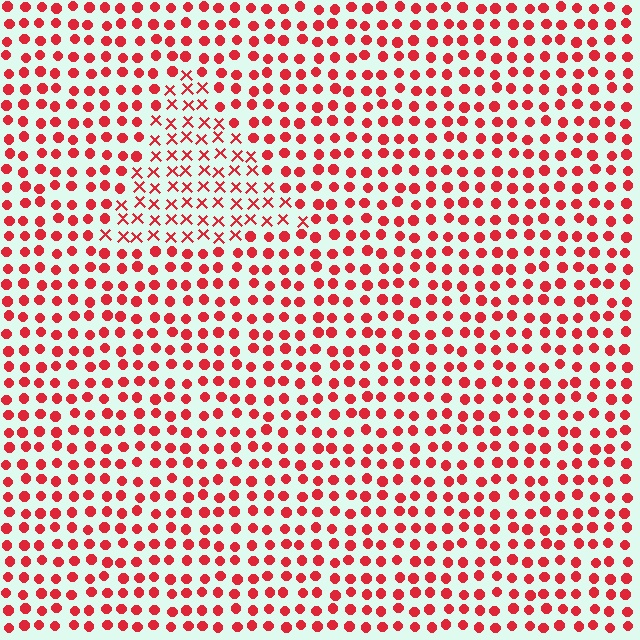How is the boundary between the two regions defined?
The boundary is defined by a change in element shape: X marks inside vs. circles outside. All elements share the same color and spacing.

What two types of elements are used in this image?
The image uses X marks inside the triangle region and circles outside it.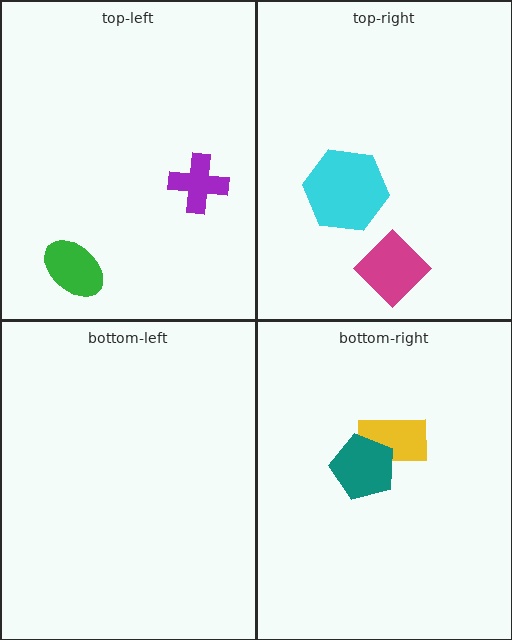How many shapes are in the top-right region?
2.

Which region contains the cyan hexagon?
The top-right region.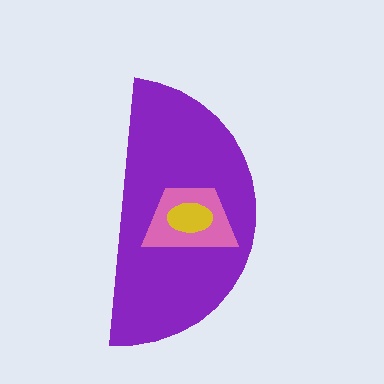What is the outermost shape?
The purple semicircle.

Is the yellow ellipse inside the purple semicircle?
Yes.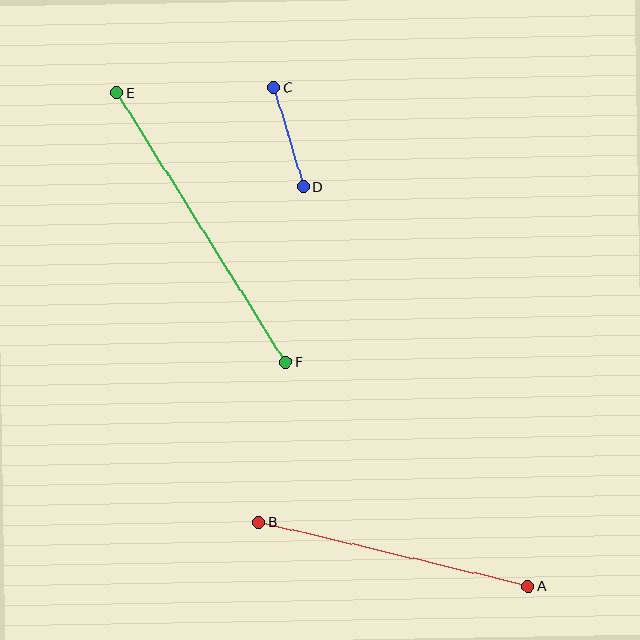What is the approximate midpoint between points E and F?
The midpoint is at approximately (201, 228) pixels.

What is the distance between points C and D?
The distance is approximately 104 pixels.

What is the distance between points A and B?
The distance is approximately 277 pixels.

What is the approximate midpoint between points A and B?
The midpoint is at approximately (394, 554) pixels.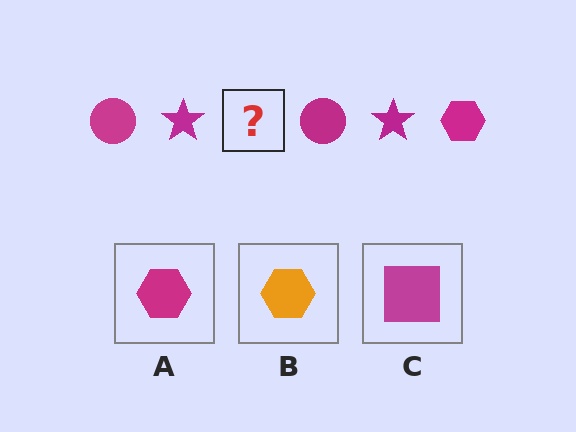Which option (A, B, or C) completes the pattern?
A.